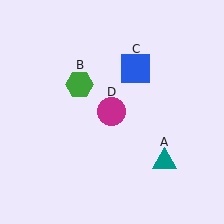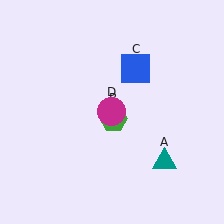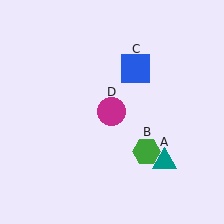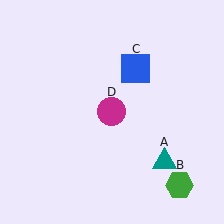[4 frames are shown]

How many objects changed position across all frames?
1 object changed position: green hexagon (object B).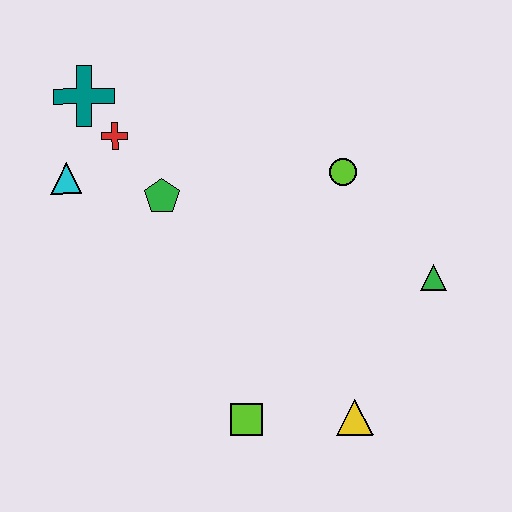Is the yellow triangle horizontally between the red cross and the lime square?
No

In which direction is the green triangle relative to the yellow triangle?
The green triangle is above the yellow triangle.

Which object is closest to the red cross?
The teal cross is closest to the red cross.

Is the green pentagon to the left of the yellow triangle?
Yes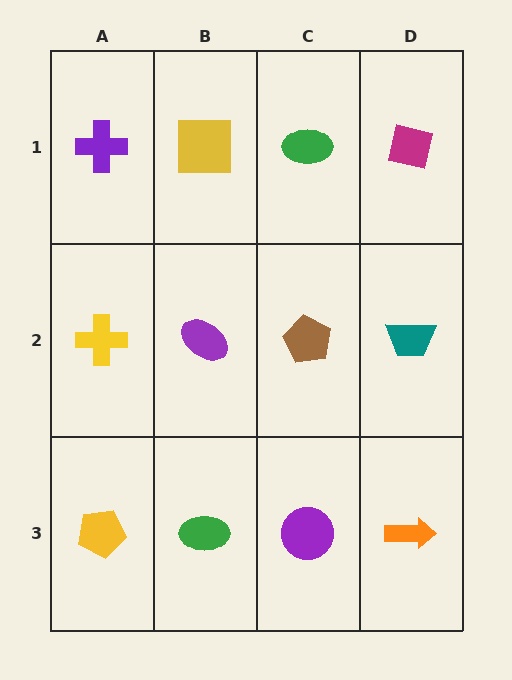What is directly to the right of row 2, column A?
A purple ellipse.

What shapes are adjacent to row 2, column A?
A purple cross (row 1, column A), a yellow pentagon (row 3, column A), a purple ellipse (row 2, column B).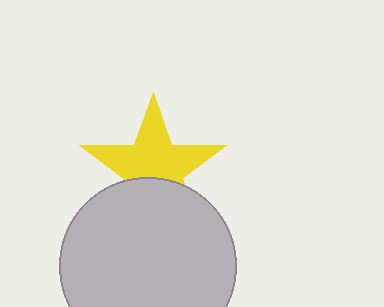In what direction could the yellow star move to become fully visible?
The yellow star could move up. That would shift it out from behind the light gray circle entirely.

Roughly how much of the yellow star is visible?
About half of it is visible (roughly 63%).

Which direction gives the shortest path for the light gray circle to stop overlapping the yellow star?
Moving down gives the shortest separation.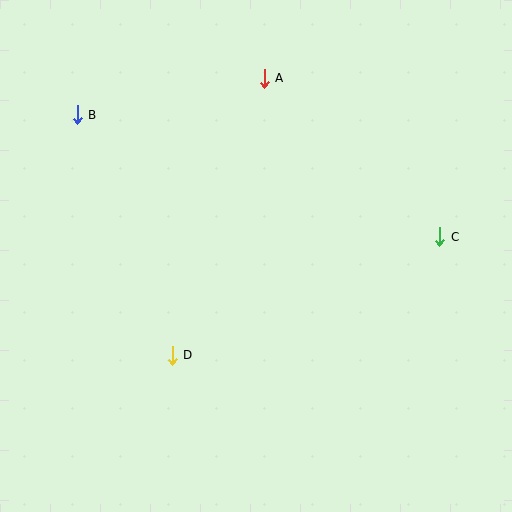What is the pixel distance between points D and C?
The distance between D and C is 293 pixels.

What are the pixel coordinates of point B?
Point B is at (77, 115).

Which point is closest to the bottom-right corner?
Point C is closest to the bottom-right corner.